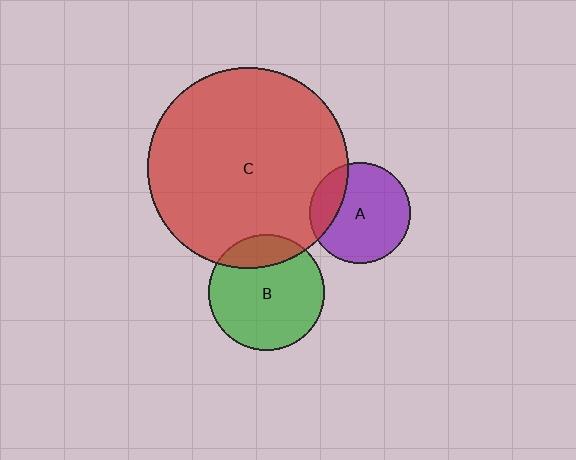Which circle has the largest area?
Circle C (red).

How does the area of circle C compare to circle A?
Approximately 4.0 times.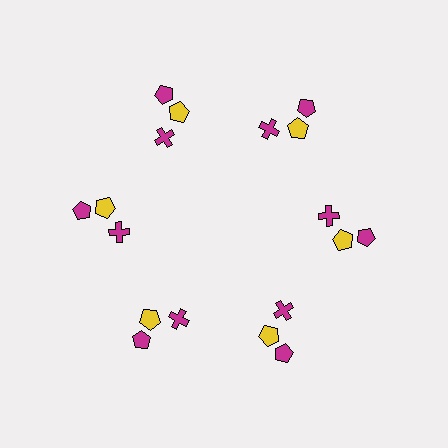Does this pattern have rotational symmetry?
Yes, this pattern has 6-fold rotational symmetry. It looks the same after rotating 60 degrees around the center.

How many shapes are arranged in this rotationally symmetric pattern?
There are 18 shapes, arranged in 6 groups of 3.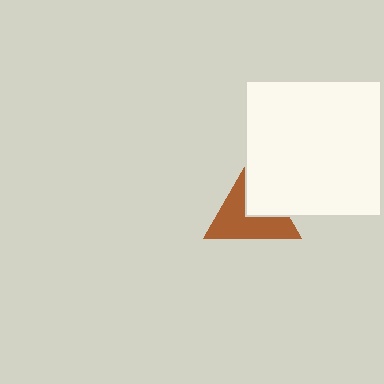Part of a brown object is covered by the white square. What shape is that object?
It is a triangle.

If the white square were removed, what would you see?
You would see the complete brown triangle.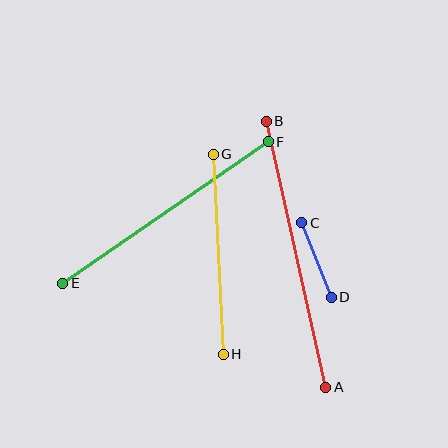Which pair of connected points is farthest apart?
Points A and B are farthest apart.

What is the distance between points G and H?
The distance is approximately 200 pixels.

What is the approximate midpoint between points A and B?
The midpoint is at approximately (296, 254) pixels.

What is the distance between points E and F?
The distance is approximately 250 pixels.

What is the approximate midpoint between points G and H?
The midpoint is at approximately (218, 254) pixels.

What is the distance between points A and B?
The distance is approximately 273 pixels.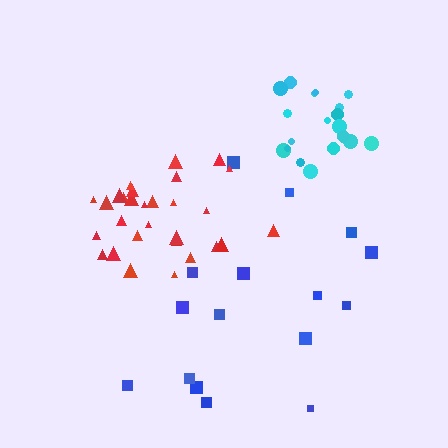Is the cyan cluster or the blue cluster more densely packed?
Cyan.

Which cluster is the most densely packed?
Cyan.